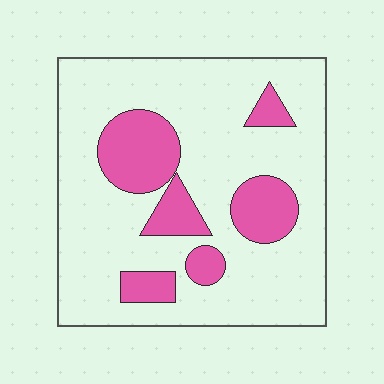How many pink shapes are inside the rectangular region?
6.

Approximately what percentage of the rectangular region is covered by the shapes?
Approximately 20%.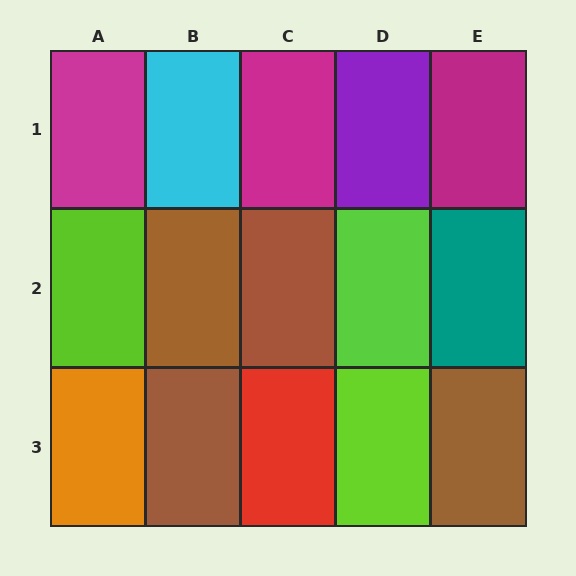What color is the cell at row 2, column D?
Lime.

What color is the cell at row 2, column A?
Lime.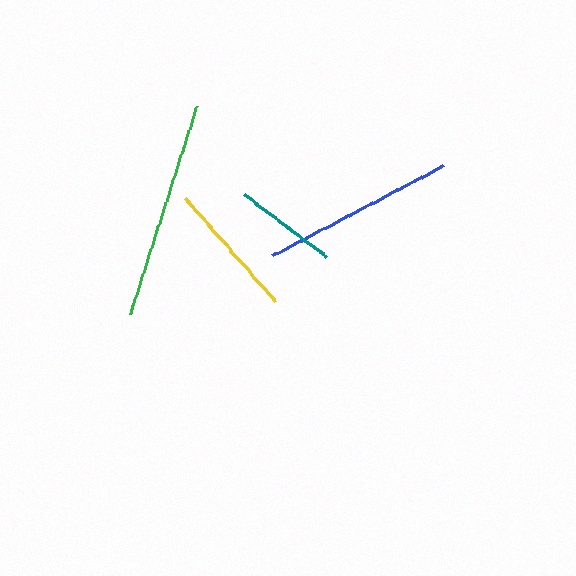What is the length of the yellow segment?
The yellow segment is approximately 137 pixels long.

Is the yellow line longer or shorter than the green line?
The green line is longer than the yellow line.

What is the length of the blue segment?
The blue segment is approximately 193 pixels long.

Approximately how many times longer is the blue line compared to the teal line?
The blue line is approximately 1.9 times the length of the teal line.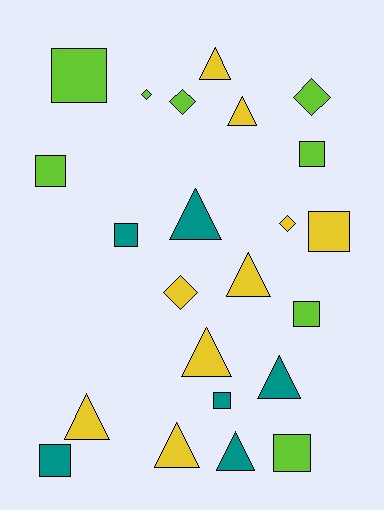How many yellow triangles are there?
There are 6 yellow triangles.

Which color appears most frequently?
Yellow, with 9 objects.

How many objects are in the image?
There are 23 objects.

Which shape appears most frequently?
Triangle, with 9 objects.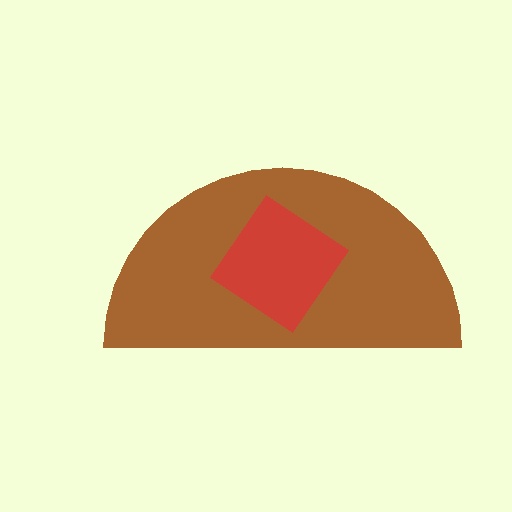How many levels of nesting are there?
2.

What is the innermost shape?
The red diamond.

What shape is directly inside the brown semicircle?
The red diamond.